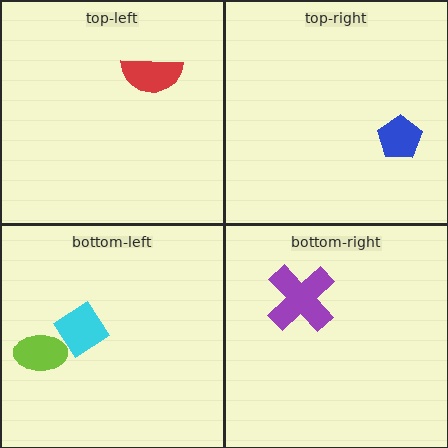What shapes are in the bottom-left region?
The lime ellipse, the cyan diamond.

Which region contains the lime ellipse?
The bottom-left region.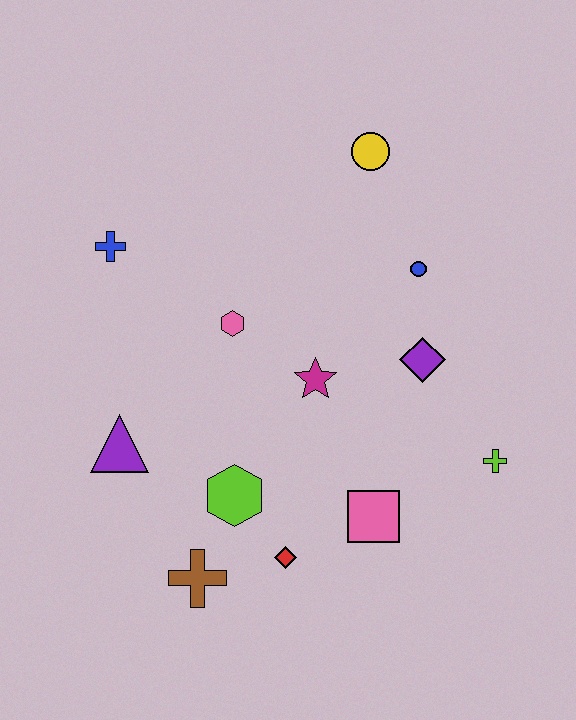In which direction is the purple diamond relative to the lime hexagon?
The purple diamond is to the right of the lime hexagon.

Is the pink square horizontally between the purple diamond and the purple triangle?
Yes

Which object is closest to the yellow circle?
The blue circle is closest to the yellow circle.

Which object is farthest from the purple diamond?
The blue cross is farthest from the purple diamond.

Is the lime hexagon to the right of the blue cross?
Yes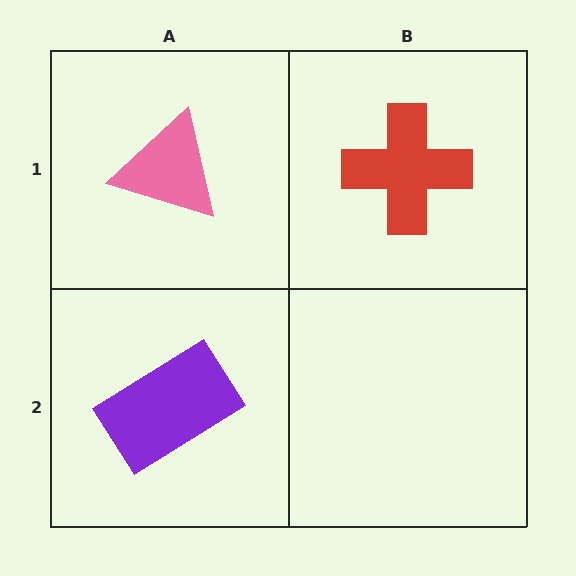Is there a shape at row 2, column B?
No, that cell is empty.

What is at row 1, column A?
A pink triangle.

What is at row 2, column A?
A purple rectangle.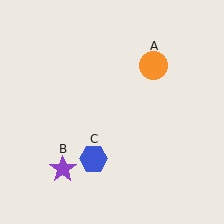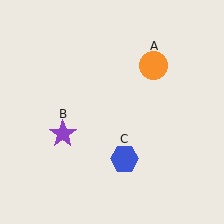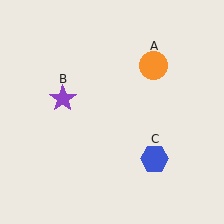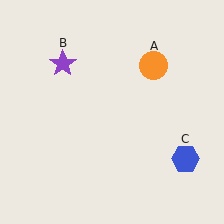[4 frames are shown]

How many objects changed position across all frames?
2 objects changed position: purple star (object B), blue hexagon (object C).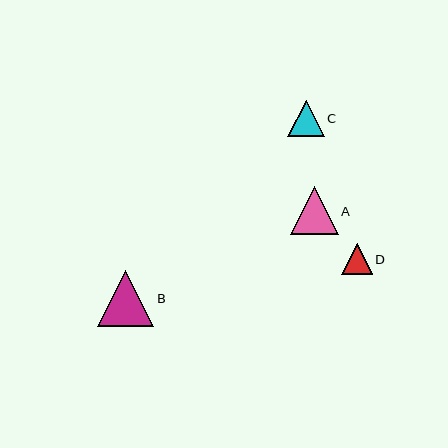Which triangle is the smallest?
Triangle D is the smallest with a size of approximately 30 pixels.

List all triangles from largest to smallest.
From largest to smallest: B, A, C, D.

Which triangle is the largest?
Triangle B is the largest with a size of approximately 57 pixels.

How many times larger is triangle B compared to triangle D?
Triangle B is approximately 1.9 times the size of triangle D.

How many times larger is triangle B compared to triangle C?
Triangle B is approximately 1.6 times the size of triangle C.